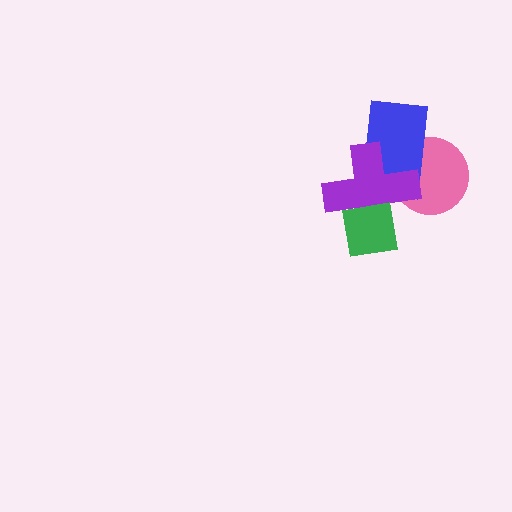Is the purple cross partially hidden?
Yes, it is partially covered by another shape.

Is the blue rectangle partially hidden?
Yes, it is partially covered by another shape.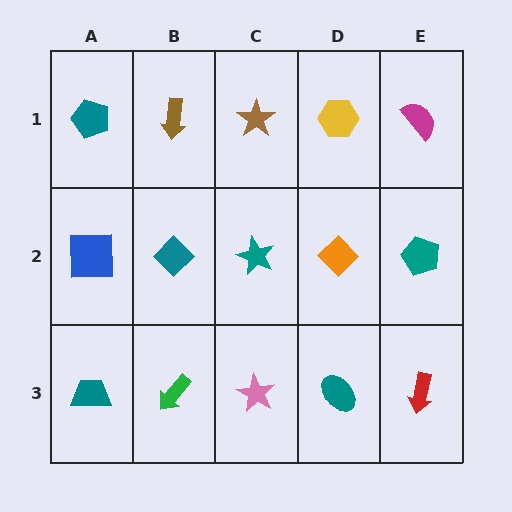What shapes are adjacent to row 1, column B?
A teal diamond (row 2, column B), a teal pentagon (row 1, column A), a brown star (row 1, column C).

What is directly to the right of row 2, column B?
A teal star.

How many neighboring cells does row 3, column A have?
2.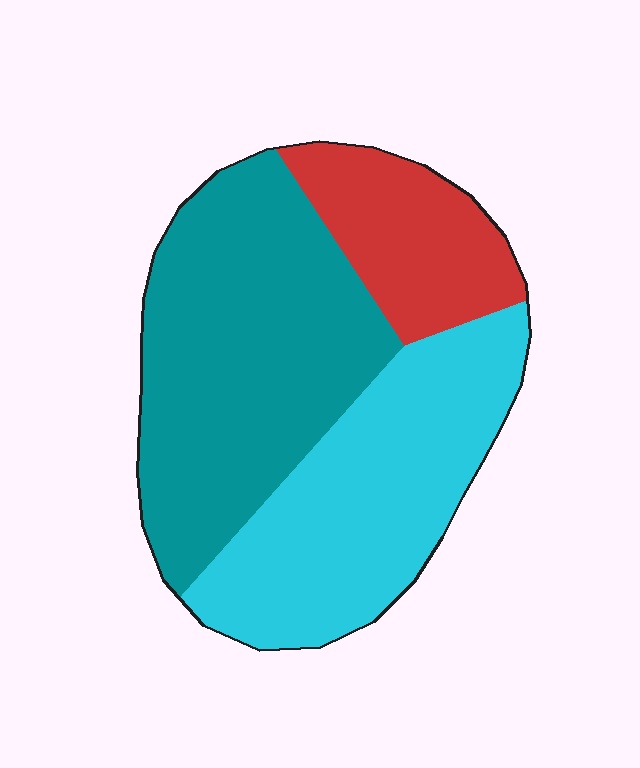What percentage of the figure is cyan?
Cyan takes up between a quarter and a half of the figure.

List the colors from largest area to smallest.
From largest to smallest: teal, cyan, red.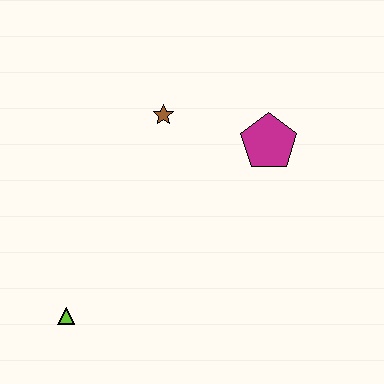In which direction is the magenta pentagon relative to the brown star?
The magenta pentagon is to the right of the brown star.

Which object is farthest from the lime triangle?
The magenta pentagon is farthest from the lime triangle.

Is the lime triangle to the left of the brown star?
Yes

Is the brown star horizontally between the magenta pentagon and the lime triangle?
Yes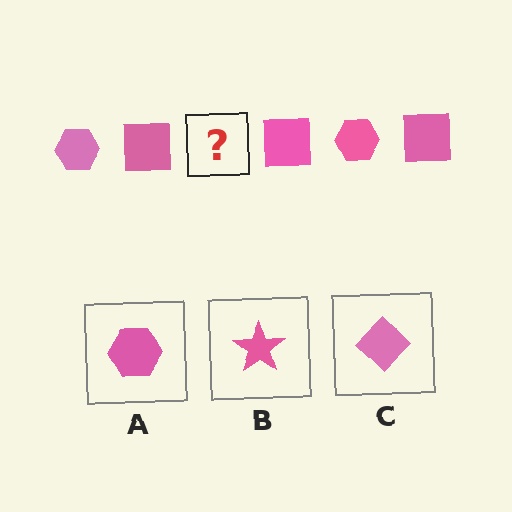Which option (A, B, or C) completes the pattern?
A.